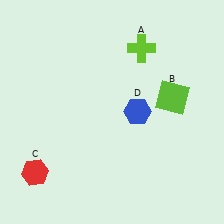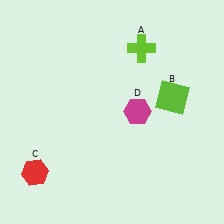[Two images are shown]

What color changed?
The hexagon (D) changed from blue in Image 1 to magenta in Image 2.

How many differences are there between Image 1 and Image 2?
There is 1 difference between the two images.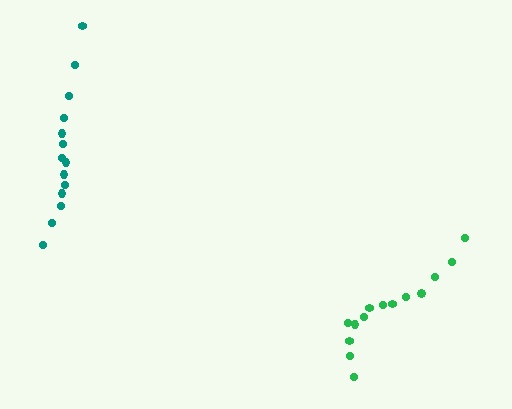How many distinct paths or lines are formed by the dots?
There are 2 distinct paths.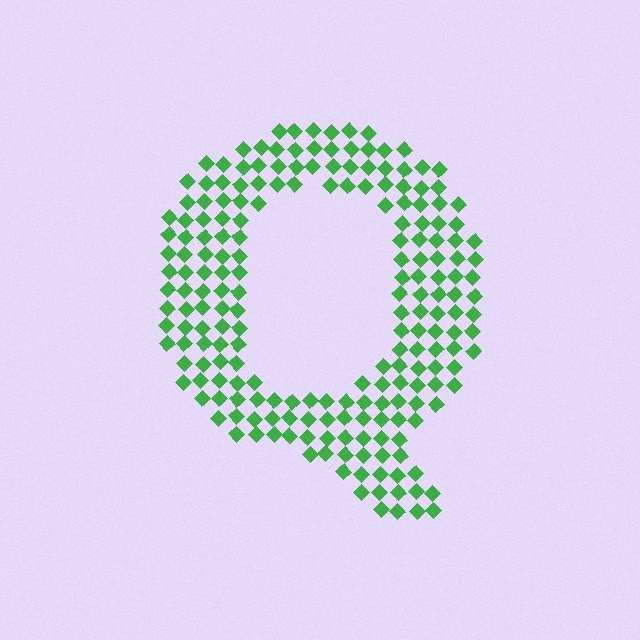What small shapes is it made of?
It is made of small diamonds.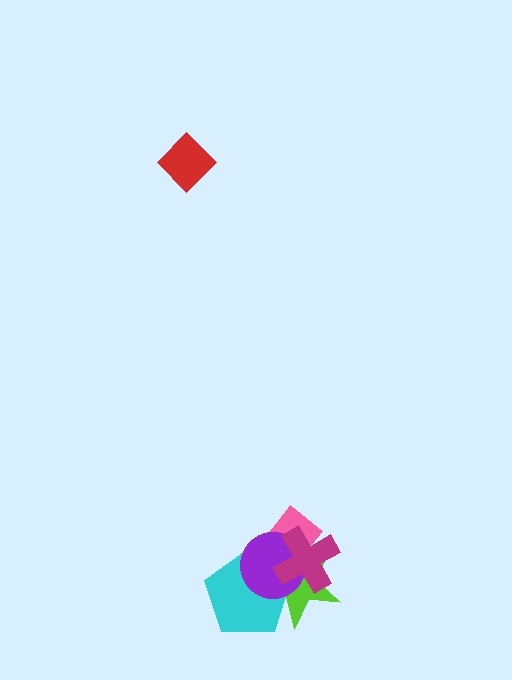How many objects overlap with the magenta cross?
4 objects overlap with the magenta cross.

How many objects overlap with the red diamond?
0 objects overlap with the red diamond.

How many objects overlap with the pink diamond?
3 objects overlap with the pink diamond.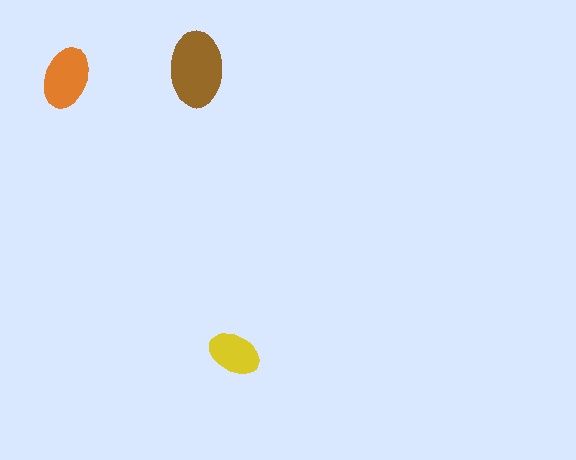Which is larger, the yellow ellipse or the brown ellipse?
The brown one.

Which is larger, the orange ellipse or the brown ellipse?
The brown one.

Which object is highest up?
The brown ellipse is topmost.